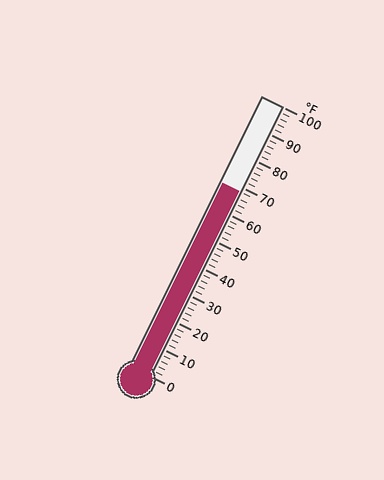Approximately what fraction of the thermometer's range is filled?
The thermometer is filled to approximately 70% of its range.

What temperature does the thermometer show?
The thermometer shows approximately 68°F.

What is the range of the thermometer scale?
The thermometer scale ranges from 0°F to 100°F.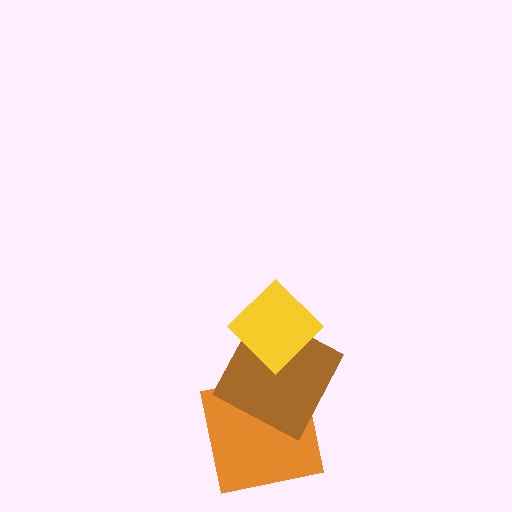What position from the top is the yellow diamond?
The yellow diamond is 1st from the top.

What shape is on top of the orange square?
The brown square is on top of the orange square.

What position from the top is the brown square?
The brown square is 2nd from the top.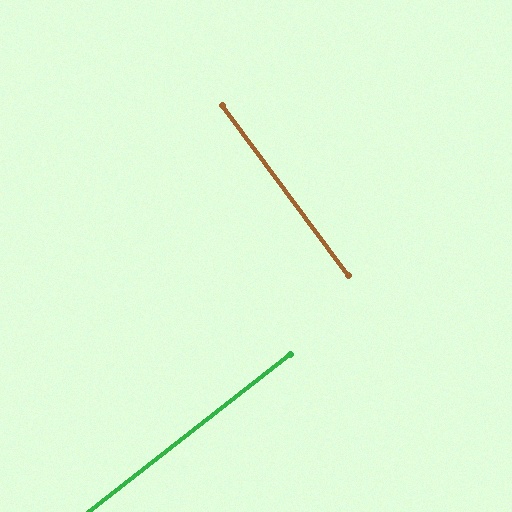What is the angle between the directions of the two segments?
Approximately 89 degrees.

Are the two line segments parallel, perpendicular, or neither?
Perpendicular — they meet at approximately 89°.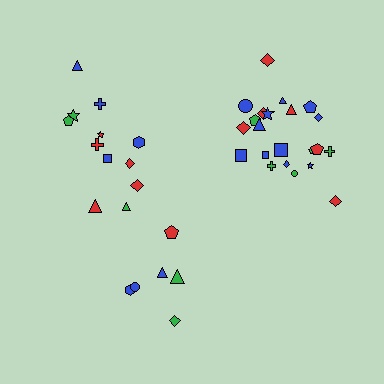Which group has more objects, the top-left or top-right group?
The top-right group.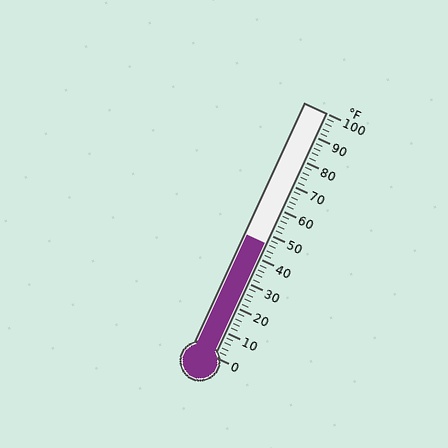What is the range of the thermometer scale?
The thermometer scale ranges from 0°F to 100°F.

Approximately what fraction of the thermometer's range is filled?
The thermometer is filled to approximately 45% of its range.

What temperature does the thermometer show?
The thermometer shows approximately 46°F.